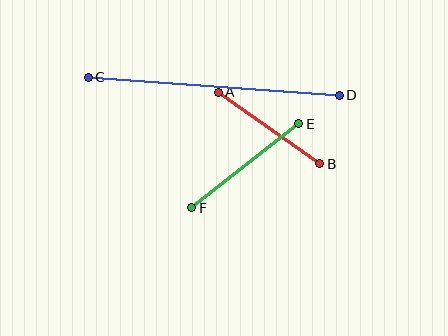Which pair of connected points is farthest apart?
Points C and D are farthest apart.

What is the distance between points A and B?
The distance is approximately 124 pixels.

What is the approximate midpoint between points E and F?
The midpoint is at approximately (245, 166) pixels.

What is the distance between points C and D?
The distance is approximately 251 pixels.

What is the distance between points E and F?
The distance is approximately 136 pixels.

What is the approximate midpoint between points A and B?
The midpoint is at approximately (269, 128) pixels.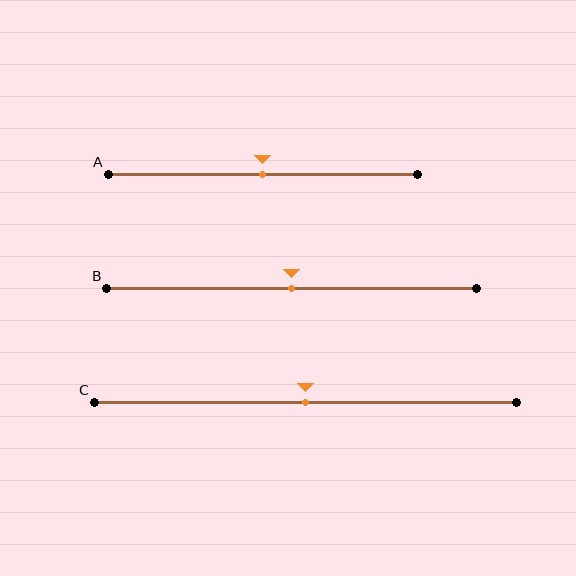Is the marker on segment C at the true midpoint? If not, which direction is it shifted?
Yes, the marker on segment C is at the true midpoint.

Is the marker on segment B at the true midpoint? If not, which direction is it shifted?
Yes, the marker on segment B is at the true midpoint.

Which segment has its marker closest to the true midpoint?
Segment A has its marker closest to the true midpoint.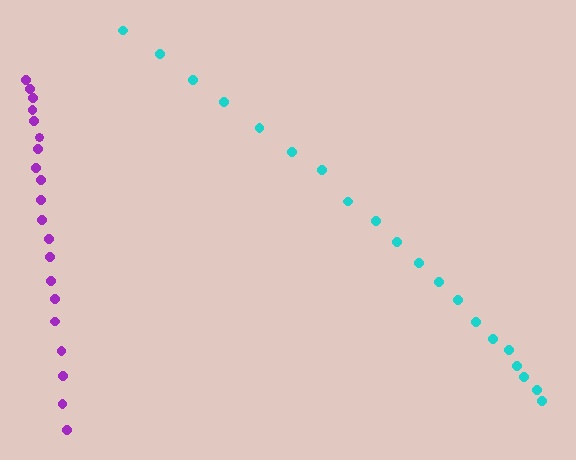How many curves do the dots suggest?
There are 2 distinct paths.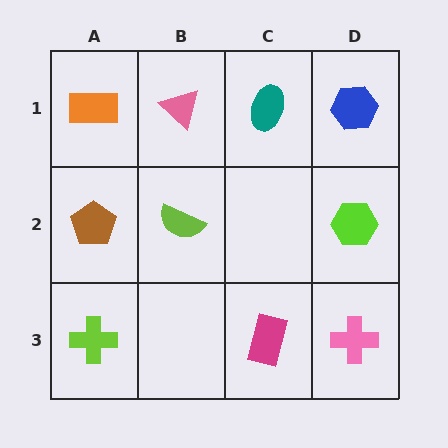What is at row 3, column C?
A magenta rectangle.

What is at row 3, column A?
A lime cross.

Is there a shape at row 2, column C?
No, that cell is empty.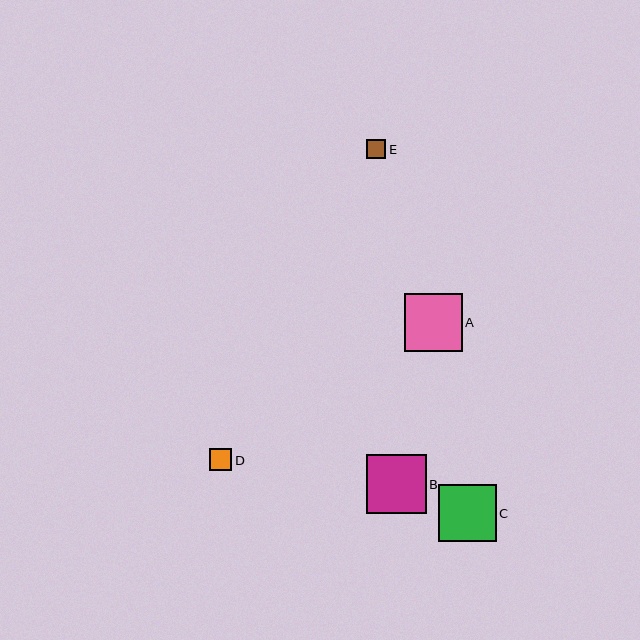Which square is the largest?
Square B is the largest with a size of approximately 59 pixels.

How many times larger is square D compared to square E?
Square D is approximately 1.2 times the size of square E.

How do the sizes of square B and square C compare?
Square B and square C are approximately the same size.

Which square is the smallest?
Square E is the smallest with a size of approximately 19 pixels.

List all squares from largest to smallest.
From largest to smallest: B, A, C, D, E.